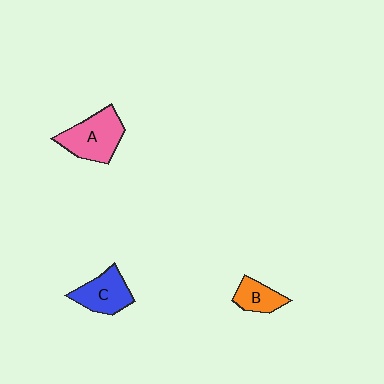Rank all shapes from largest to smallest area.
From largest to smallest: A (pink), C (blue), B (orange).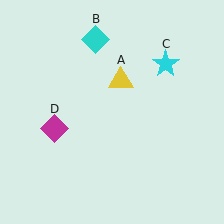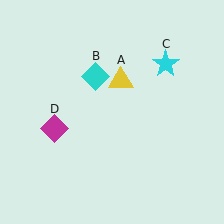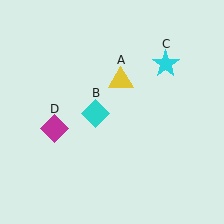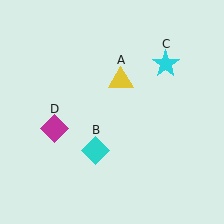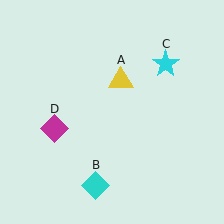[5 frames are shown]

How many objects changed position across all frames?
1 object changed position: cyan diamond (object B).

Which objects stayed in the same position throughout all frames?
Yellow triangle (object A) and cyan star (object C) and magenta diamond (object D) remained stationary.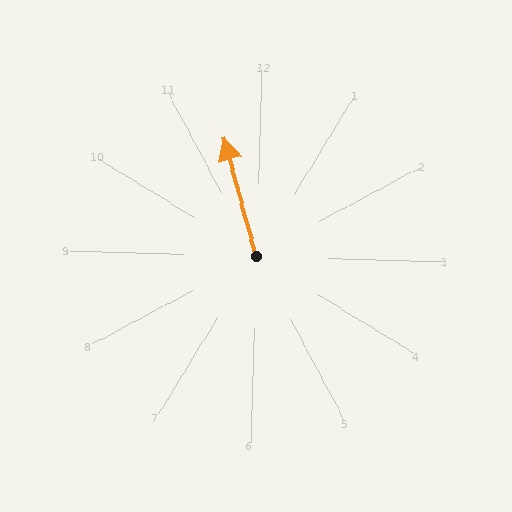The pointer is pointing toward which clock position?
Roughly 11 o'clock.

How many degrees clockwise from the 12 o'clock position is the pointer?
Approximately 343 degrees.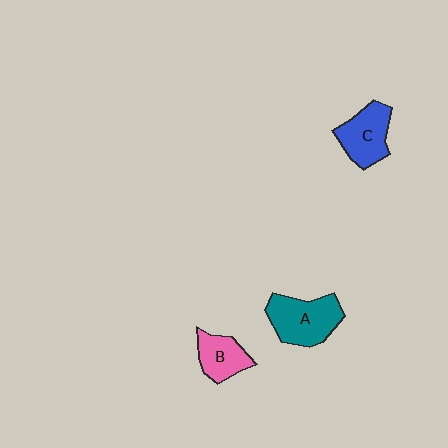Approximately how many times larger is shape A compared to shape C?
Approximately 1.2 times.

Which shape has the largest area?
Shape A (teal).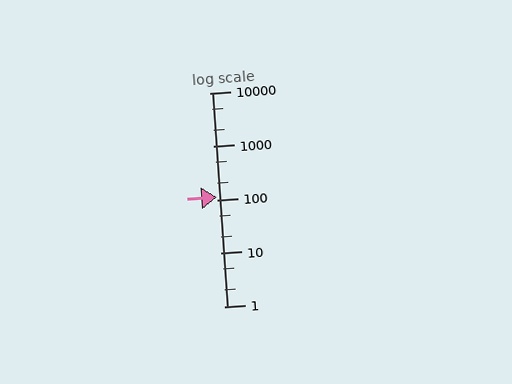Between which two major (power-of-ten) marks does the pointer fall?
The pointer is between 100 and 1000.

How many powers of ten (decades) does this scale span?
The scale spans 4 decades, from 1 to 10000.